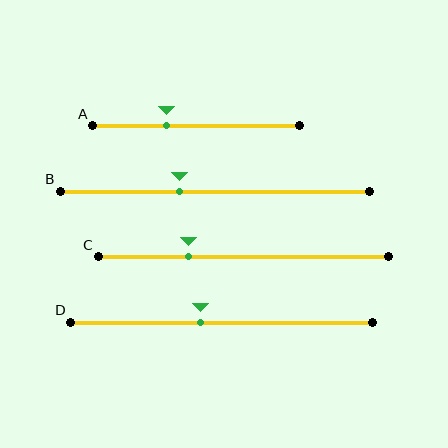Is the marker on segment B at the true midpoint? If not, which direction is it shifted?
No, the marker on segment B is shifted to the left by about 11% of the segment length.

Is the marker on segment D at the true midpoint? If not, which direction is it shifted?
No, the marker on segment D is shifted to the left by about 7% of the segment length.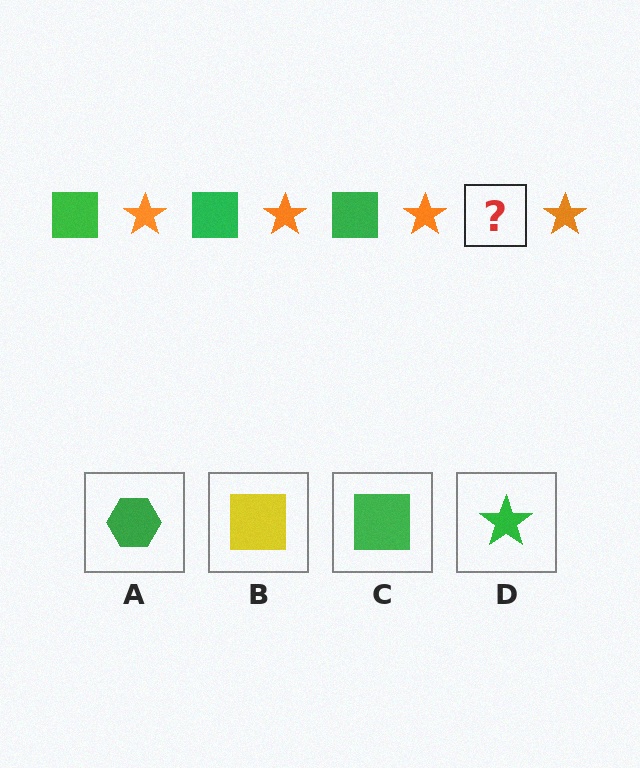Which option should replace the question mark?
Option C.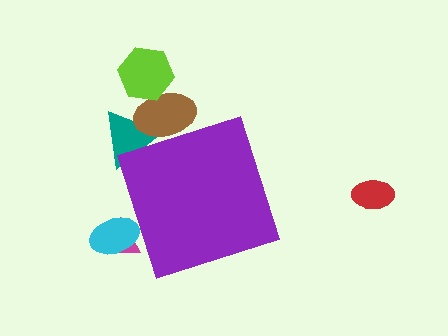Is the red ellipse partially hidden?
No, the red ellipse is fully visible.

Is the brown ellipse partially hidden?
Yes, the brown ellipse is partially hidden behind the purple diamond.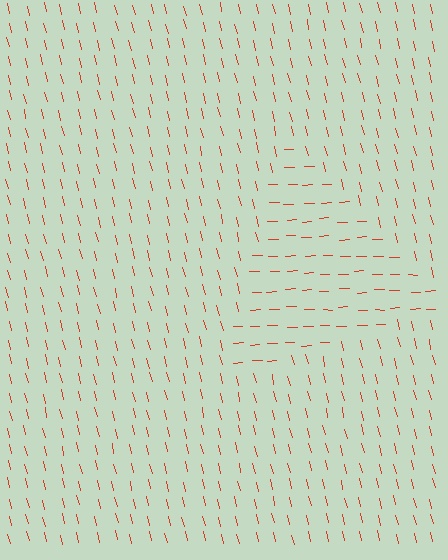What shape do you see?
I see a triangle.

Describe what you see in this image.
The image is filled with small red line segments. A triangle region in the image has lines oriented differently from the surrounding lines, creating a visible texture boundary.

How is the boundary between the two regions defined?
The boundary is defined purely by a change in line orientation (approximately 78 degrees difference). All lines are the same color and thickness.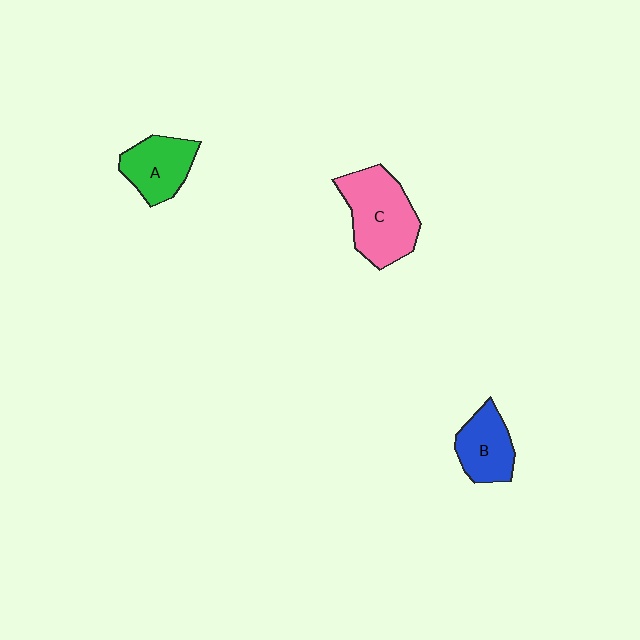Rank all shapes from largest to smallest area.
From largest to smallest: C (pink), A (green), B (blue).